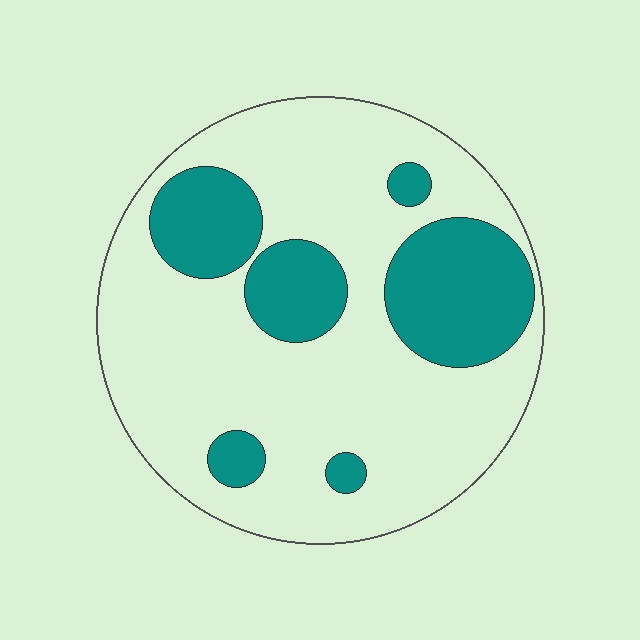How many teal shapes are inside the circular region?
6.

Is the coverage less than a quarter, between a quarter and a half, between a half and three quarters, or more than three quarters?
Between a quarter and a half.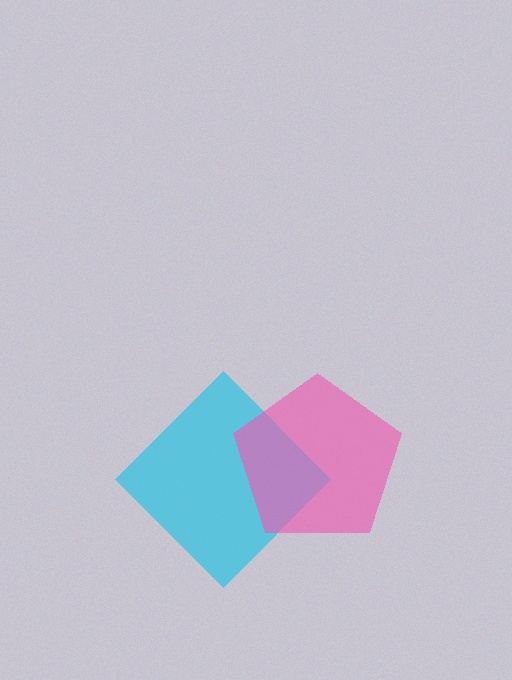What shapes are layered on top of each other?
The layered shapes are: a cyan diamond, a pink pentagon.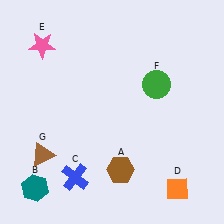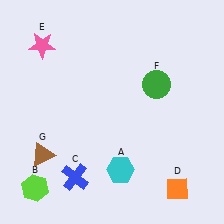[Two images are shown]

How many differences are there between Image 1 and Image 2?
There are 2 differences between the two images.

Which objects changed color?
A changed from brown to cyan. B changed from teal to lime.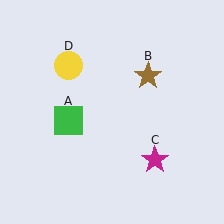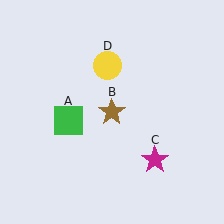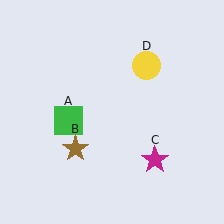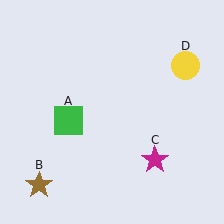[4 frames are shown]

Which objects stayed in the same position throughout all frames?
Green square (object A) and magenta star (object C) remained stationary.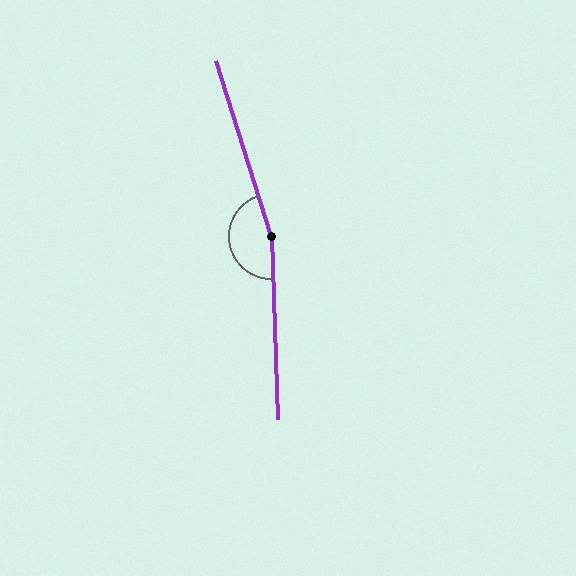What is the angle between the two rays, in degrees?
Approximately 164 degrees.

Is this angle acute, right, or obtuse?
It is obtuse.